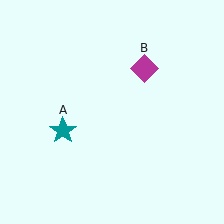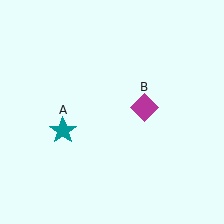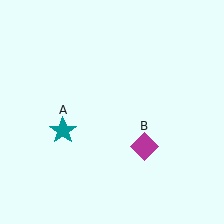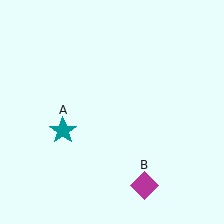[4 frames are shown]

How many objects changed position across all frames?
1 object changed position: magenta diamond (object B).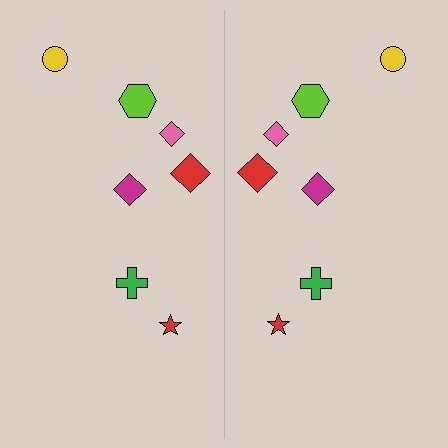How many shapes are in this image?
There are 14 shapes in this image.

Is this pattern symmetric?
Yes, this pattern has bilateral (reflection) symmetry.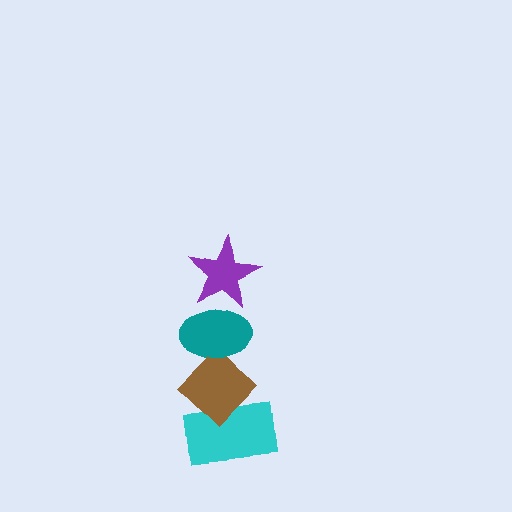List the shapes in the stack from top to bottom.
From top to bottom: the purple star, the teal ellipse, the brown diamond, the cyan rectangle.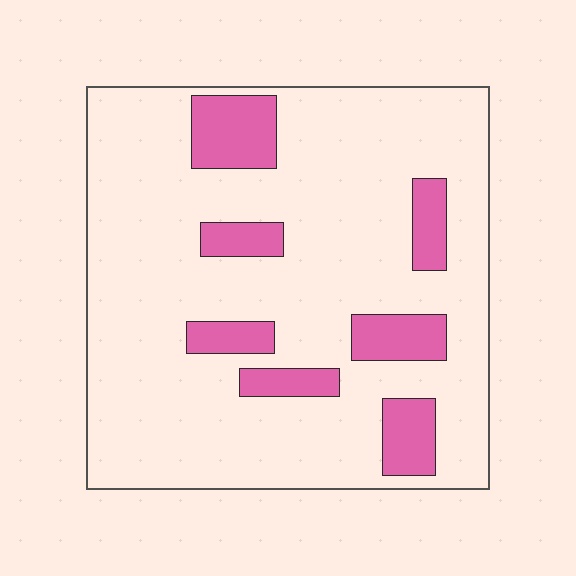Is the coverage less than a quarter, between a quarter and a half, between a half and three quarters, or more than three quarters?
Less than a quarter.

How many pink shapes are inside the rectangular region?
7.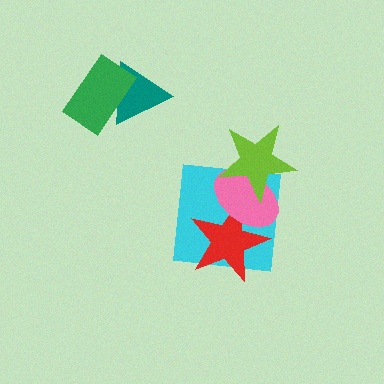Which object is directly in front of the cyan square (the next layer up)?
The red star is directly in front of the cyan square.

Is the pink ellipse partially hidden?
Yes, it is partially covered by another shape.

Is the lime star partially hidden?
No, no other shape covers it.